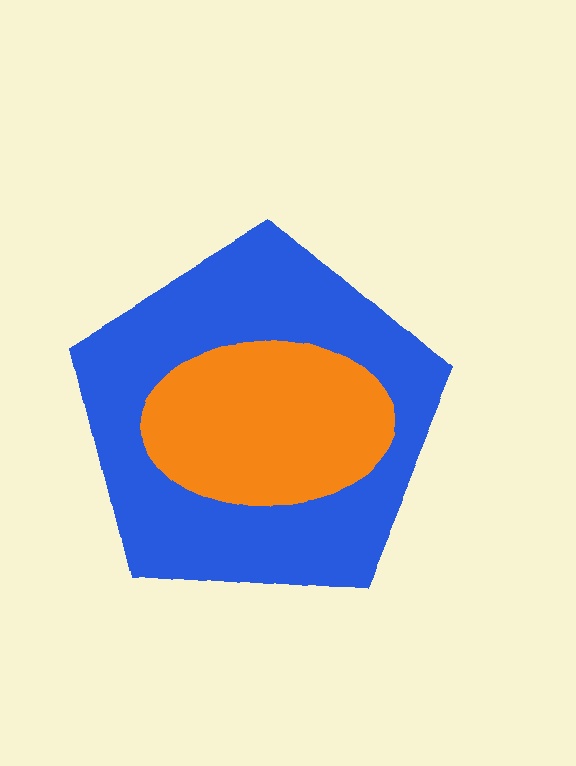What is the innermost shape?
The orange ellipse.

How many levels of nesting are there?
2.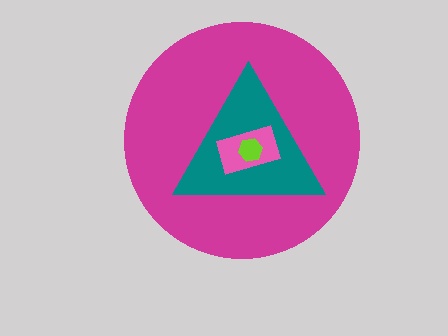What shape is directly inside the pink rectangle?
The lime hexagon.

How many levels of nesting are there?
4.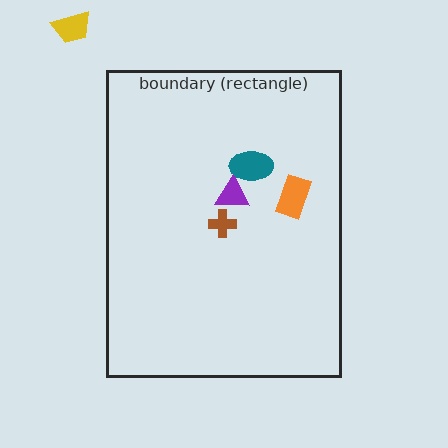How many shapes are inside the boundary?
4 inside, 1 outside.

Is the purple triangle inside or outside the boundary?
Inside.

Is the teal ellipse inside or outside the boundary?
Inside.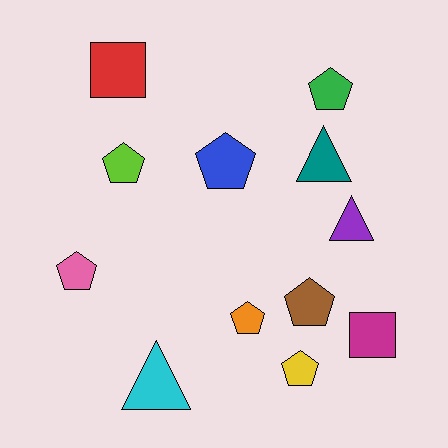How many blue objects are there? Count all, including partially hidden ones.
There is 1 blue object.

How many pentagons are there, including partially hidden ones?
There are 7 pentagons.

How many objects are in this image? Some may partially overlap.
There are 12 objects.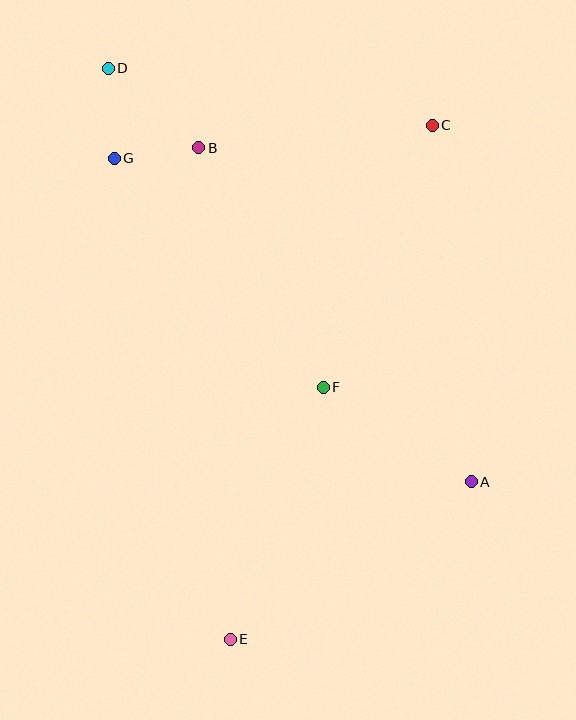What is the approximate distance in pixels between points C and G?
The distance between C and G is approximately 319 pixels.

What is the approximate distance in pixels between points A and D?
The distance between A and D is approximately 550 pixels.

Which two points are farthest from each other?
Points D and E are farthest from each other.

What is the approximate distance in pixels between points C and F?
The distance between C and F is approximately 284 pixels.